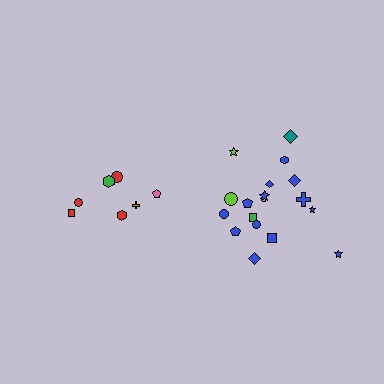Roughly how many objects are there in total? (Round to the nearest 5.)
Roughly 25 objects in total.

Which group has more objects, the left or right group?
The right group.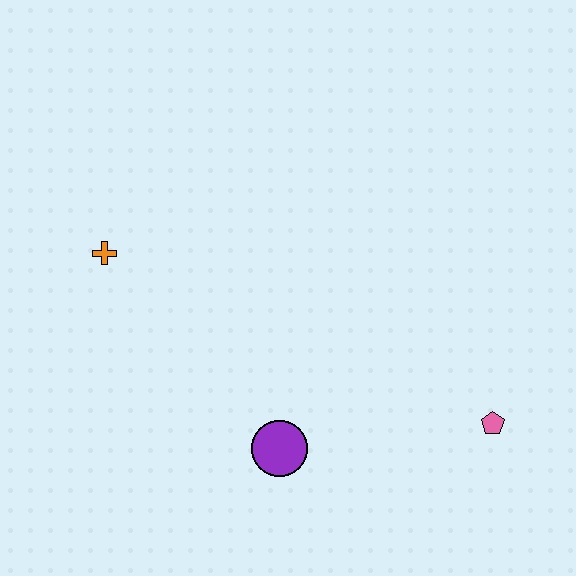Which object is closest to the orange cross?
The purple circle is closest to the orange cross.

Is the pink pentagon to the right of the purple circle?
Yes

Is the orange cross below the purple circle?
No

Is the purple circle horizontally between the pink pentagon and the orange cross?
Yes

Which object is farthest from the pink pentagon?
The orange cross is farthest from the pink pentagon.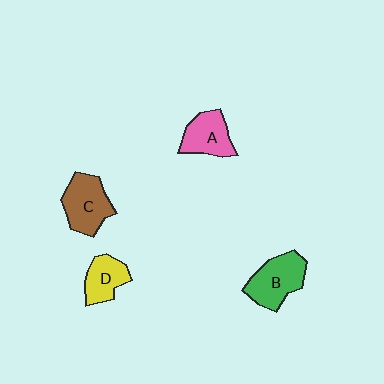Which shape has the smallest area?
Shape D (yellow).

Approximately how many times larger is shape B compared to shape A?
Approximately 1.3 times.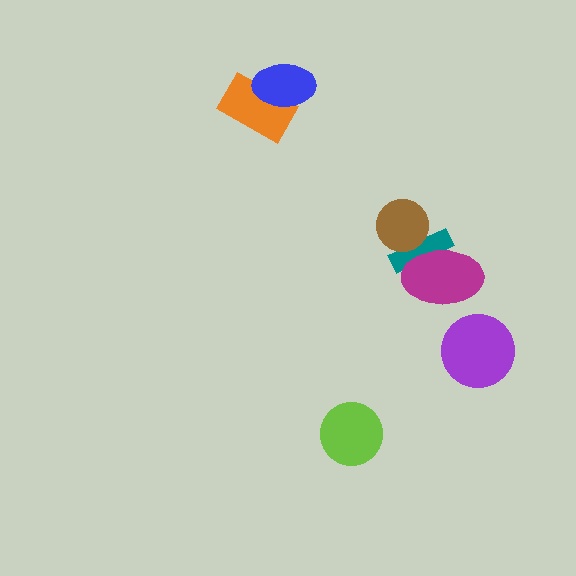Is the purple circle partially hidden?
No, no other shape covers it.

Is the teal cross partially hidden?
Yes, it is partially covered by another shape.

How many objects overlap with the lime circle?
0 objects overlap with the lime circle.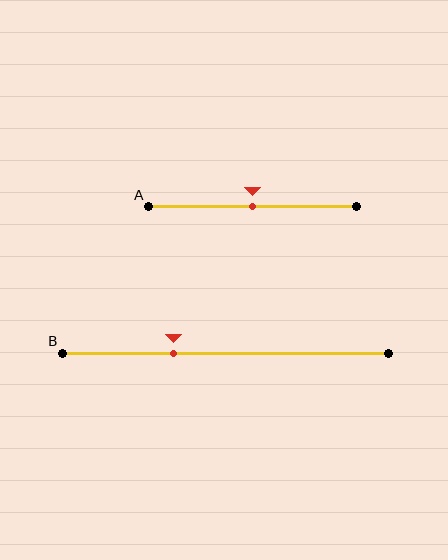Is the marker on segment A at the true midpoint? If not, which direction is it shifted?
Yes, the marker on segment A is at the true midpoint.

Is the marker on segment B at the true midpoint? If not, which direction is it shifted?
No, the marker on segment B is shifted to the left by about 16% of the segment length.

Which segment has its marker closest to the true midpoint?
Segment A has its marker closest to the true midpoint.